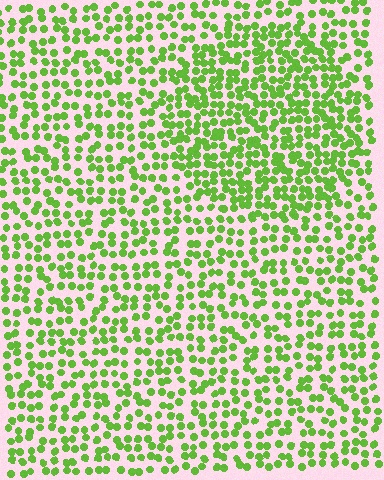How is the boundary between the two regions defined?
The boundary is defined by a change in element density (approximately 1.6x ratio). All elements are the same color, size, and shape.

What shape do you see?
I see a circle.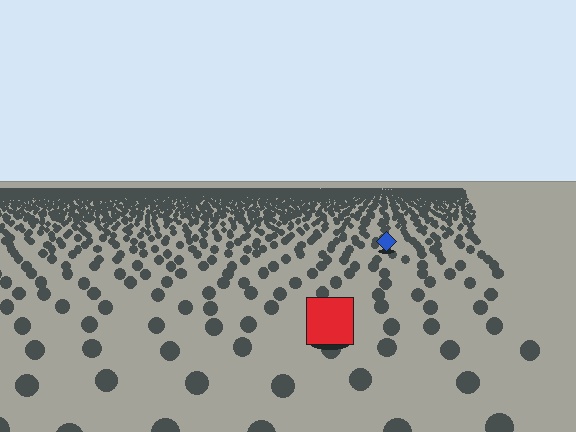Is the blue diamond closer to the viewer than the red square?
No. The red square is closer — you can tell from the texture gradient: the ground texture is coarser near it.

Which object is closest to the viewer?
The red square is closest. The texture marks near it are larger and more spread out.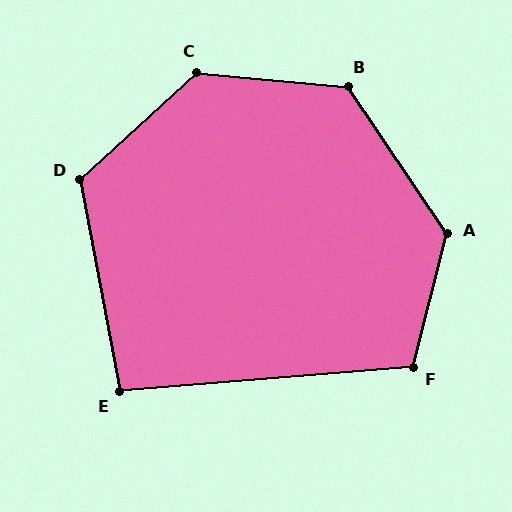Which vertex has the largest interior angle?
C, at approximately 132 degrees.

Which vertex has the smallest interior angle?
E, at approximately 96 degrees.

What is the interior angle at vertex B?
Approximately 129 degrees (obtuse).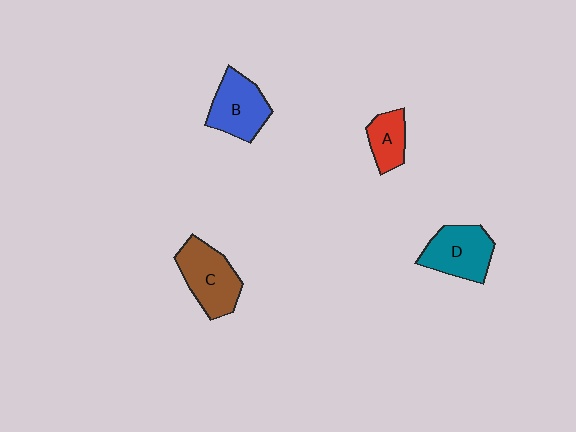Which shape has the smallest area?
Shape A (red).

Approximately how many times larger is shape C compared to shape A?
Approximately 1.7 times.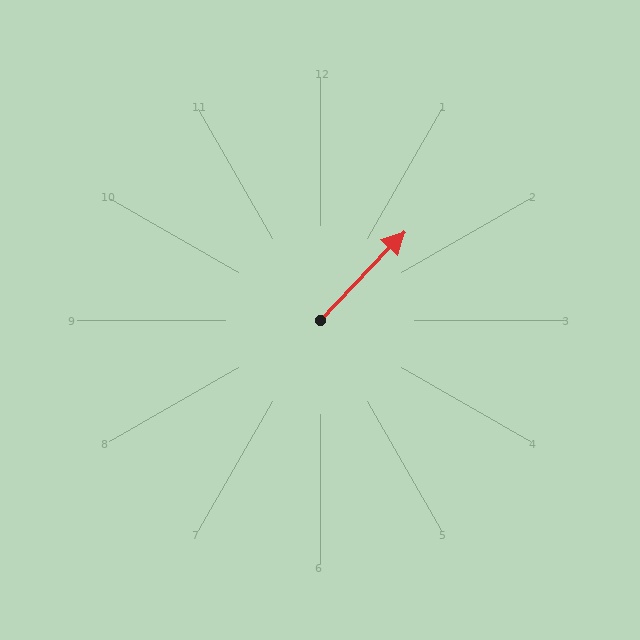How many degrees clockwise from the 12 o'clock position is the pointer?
Approximately 44 degrees.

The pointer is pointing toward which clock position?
Roughly 1 o'clock.